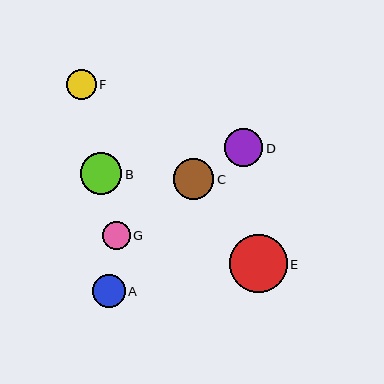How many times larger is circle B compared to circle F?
Circle B is approximately 1.4 times the size of circle F.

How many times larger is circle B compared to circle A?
Circle B is approximately 1.3 times the size of circle A.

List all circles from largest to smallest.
From largest to smallest: E, B, C, D, A, F, G.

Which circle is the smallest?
Circle G is the smallest with a size of approximately 27 pixels.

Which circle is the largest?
Circle E is the largest with a size of approximately 58 pixels.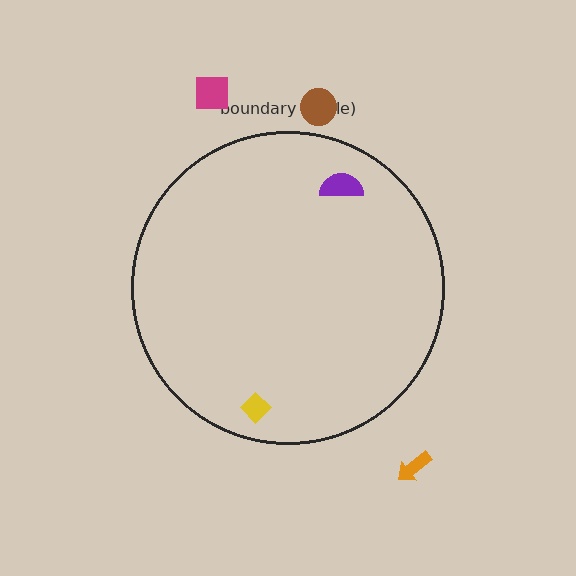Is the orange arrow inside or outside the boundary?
Outside.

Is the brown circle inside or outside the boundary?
Outside.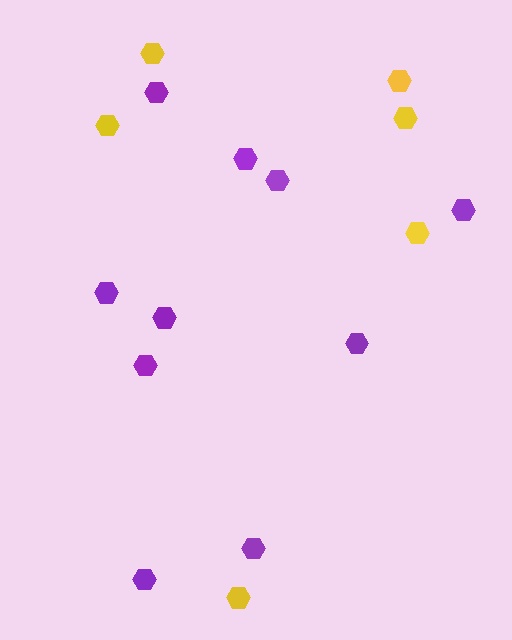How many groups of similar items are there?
There are 2 groups: one group of purple hexagons (10) and one group of yellow hexagons (6).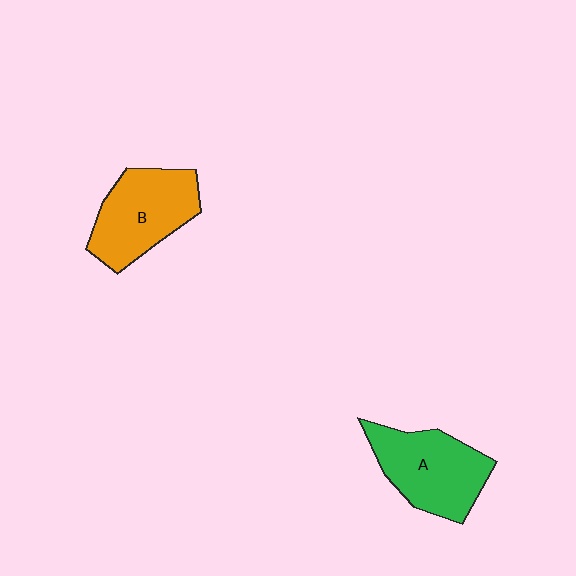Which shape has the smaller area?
Shape B (orange).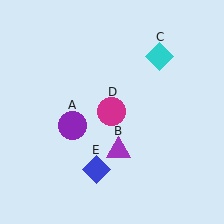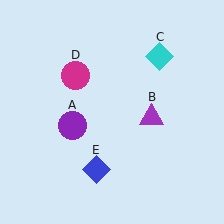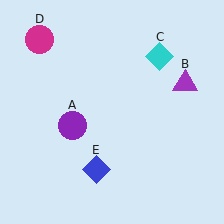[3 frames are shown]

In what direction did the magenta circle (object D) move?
The magenta circle (object D) moved up and to the left.